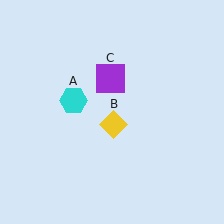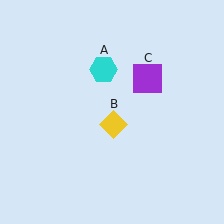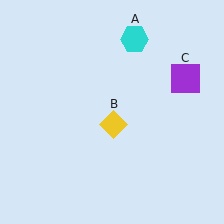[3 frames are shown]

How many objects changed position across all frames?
2 objects changed position: cyan hexagon (object A), purple square (object C).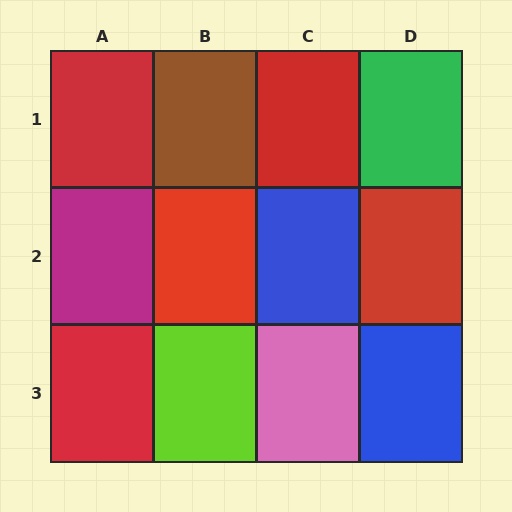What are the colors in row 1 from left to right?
Red, brown, red, green.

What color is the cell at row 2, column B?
Red.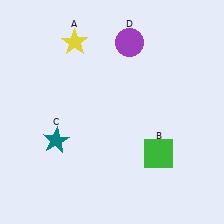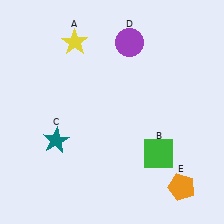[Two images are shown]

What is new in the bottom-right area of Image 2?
An orange pentagon (E) was added in the bottom-right area of Image 2.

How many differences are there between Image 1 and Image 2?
There is 1 difference between the two images.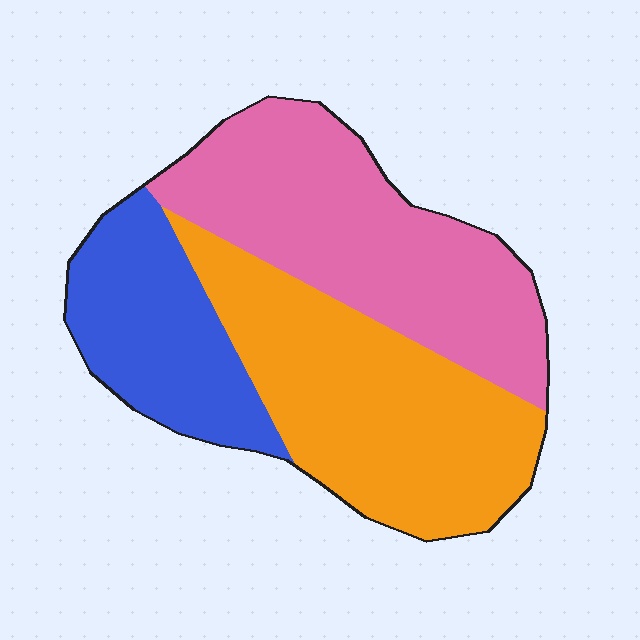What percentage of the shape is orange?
Orange takes up about two fifths (2/5) of the shape.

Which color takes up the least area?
Blue, at roughly 20%.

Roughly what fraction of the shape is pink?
Pink takes up about two fifths (2/5) of the shape.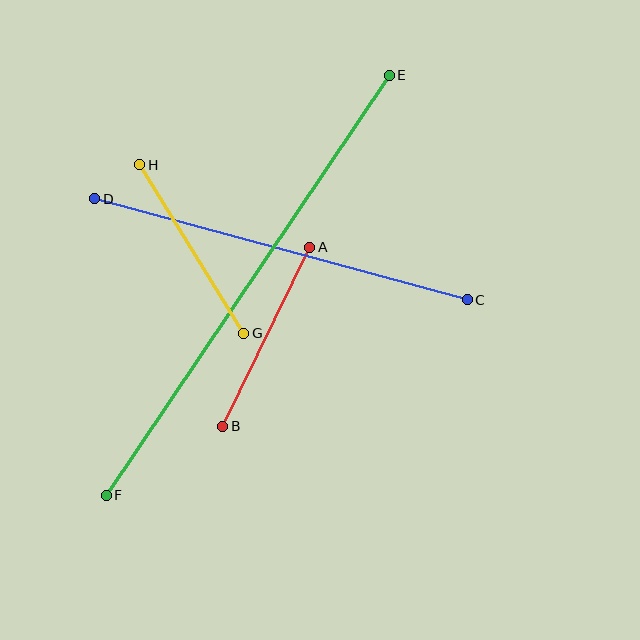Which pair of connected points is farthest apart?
Points E and F are farthest apart.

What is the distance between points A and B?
The distance is approximately 199 pixels.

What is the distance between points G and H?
The distance is approximately 198 pixels.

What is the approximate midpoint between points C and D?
The midpoint is at approximately (281, 249) pixels.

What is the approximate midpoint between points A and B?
The midpoint is at approximately (266, 337) pixels.